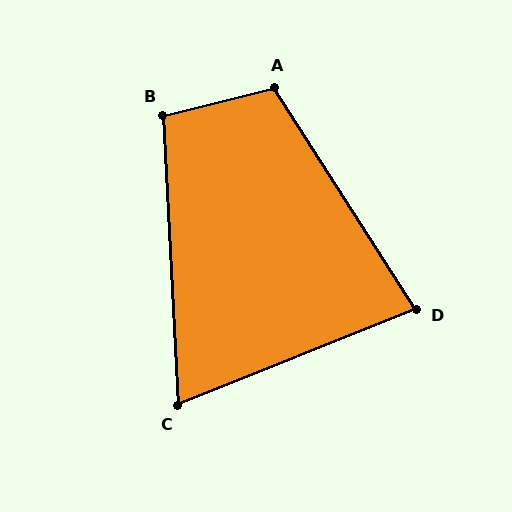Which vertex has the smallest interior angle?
C, at approximately 71 degrees.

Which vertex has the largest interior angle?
A, at approximately 109 degrees.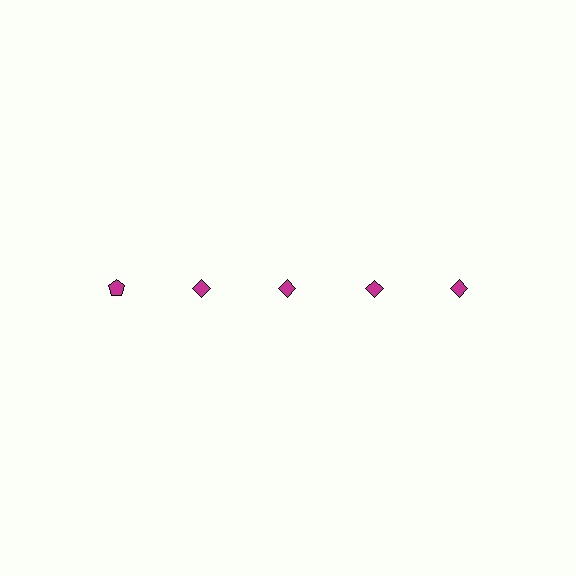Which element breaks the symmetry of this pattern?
The magenta pentagon in the top row, leftmost column breaks the symmetry. All other shapes are magenta diamonds.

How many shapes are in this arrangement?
There are 5 shapes arranged in a grid pattern.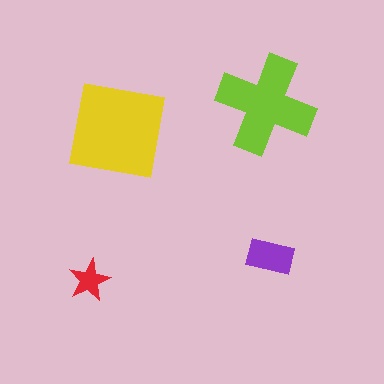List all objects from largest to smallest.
The yellow square, the lime cross, the purple rectangle, the red star.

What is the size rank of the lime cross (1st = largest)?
2nd.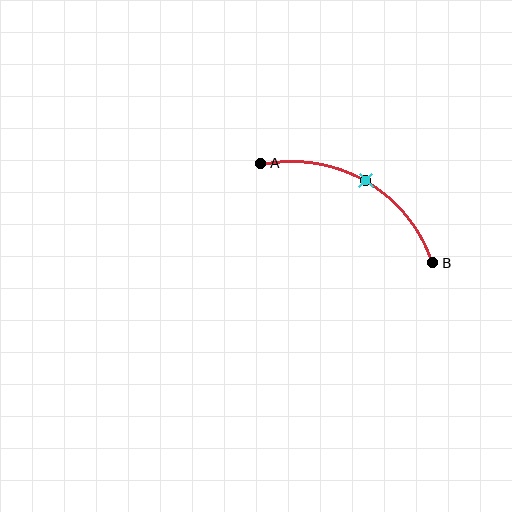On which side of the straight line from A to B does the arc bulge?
The arc bulges above the straight line connecting A and B.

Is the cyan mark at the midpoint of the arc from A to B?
Yes. The cyan mark lies on the arc at equal arc-length from both A and B — it is the arc midpoint.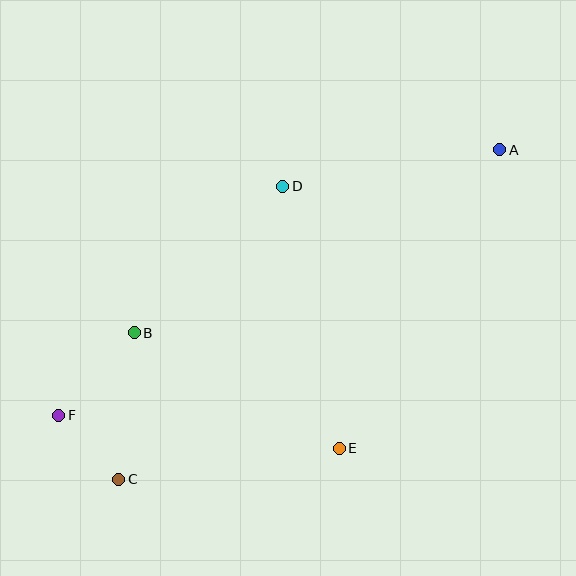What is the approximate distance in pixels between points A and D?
The distance between A and D is approximately 220 pixels.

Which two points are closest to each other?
Points C and F are closest to each other.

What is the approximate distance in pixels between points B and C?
The distance between B and C is approximately 147 pixels.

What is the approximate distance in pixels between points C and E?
The distance between C and E is approximately 223 pixels.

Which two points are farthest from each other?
Points A and F are farthest from each other.